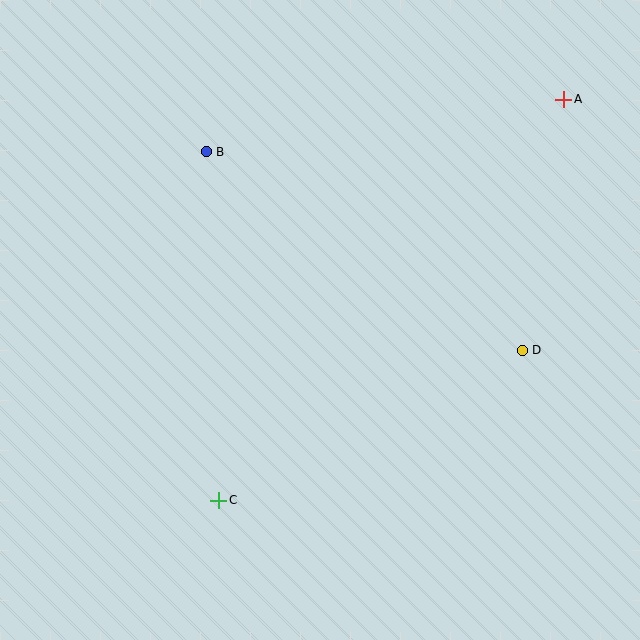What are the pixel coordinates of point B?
Point B is at (206, 152).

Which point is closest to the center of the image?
Point B at (206, 152) is closest to the center.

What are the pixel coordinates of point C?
Point C is at (219, 500).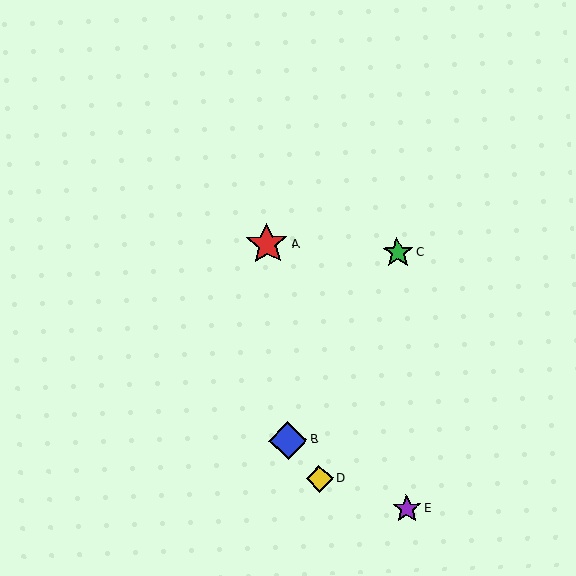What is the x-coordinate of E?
Object E is at x≈407.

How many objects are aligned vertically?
2 objects (C, E) are aligned vertically.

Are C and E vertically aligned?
Yes, both are at x≈398.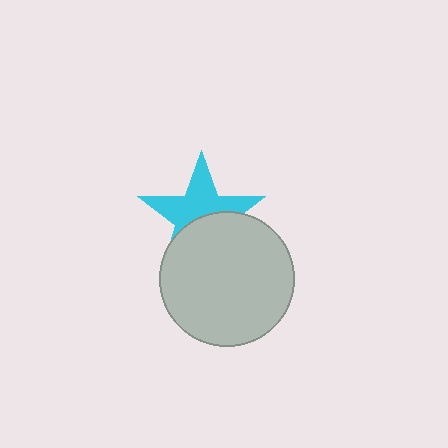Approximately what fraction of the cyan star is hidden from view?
Roughly 45% of the cyan star is hidden behind the light gray circle.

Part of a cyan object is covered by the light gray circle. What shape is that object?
It is a star.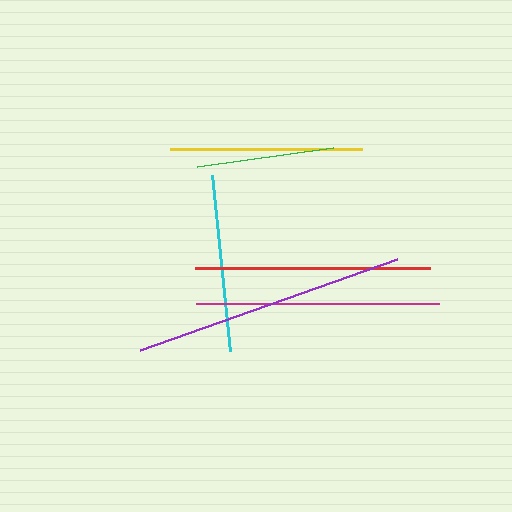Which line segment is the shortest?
The green line is the shortest at approximately 138 pixels.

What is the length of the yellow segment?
The yellow segment is approximately 192 pixels long.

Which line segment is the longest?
The purple line is the longest at approximately 273 pixels.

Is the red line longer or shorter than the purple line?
The purple line is longer than the red line.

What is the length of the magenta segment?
The magenta segment is approximately 243 pixels long.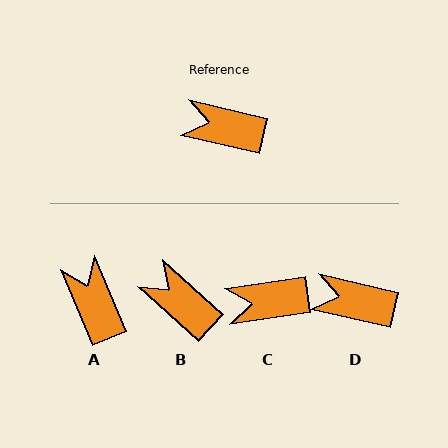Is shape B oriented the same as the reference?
No, it is off by about 29 degrees.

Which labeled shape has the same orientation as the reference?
D.